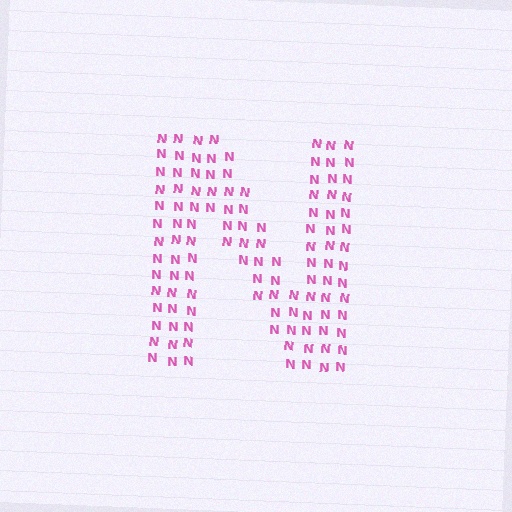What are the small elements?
The small elements are letter N's.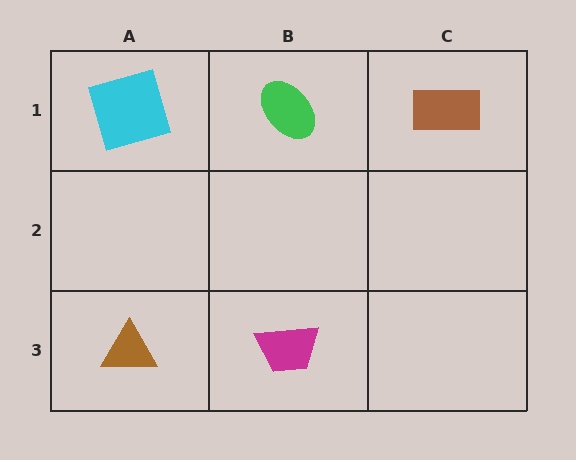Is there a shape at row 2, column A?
No, that cell is empty.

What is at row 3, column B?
A magenta trapezoid.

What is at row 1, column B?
A green ellipse.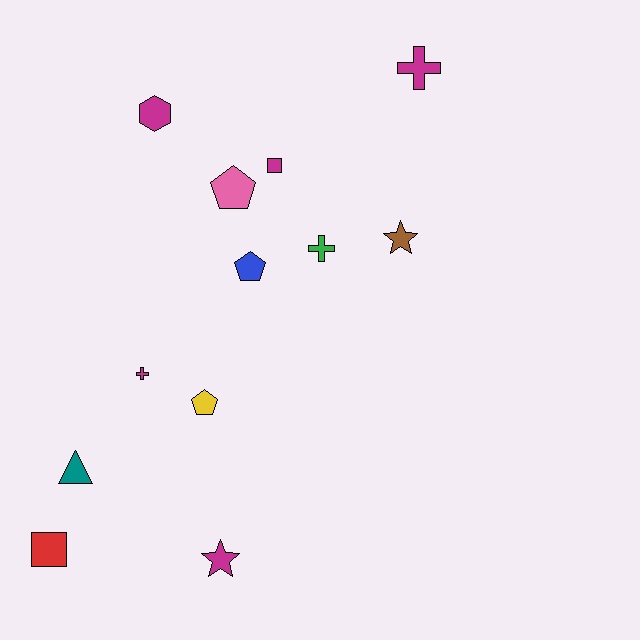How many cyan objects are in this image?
There are no cyan objects.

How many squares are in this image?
There are 2 squares.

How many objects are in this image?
There are 12 objects.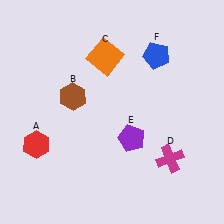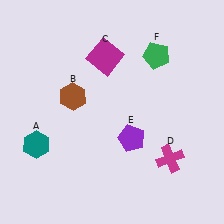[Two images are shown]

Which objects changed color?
A changed from red to teal. C changed from orange to magenta. F changed from blue to green.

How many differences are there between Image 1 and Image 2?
There are 3 differences between the two images.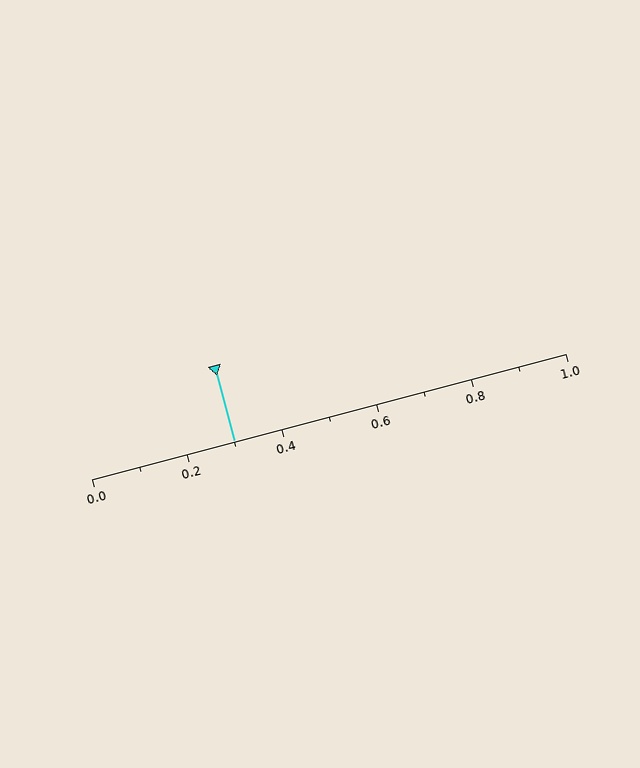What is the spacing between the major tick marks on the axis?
The major ticks are spaced 0.2 apart.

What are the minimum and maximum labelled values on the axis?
The axis runs from 0.0 to 1.0.